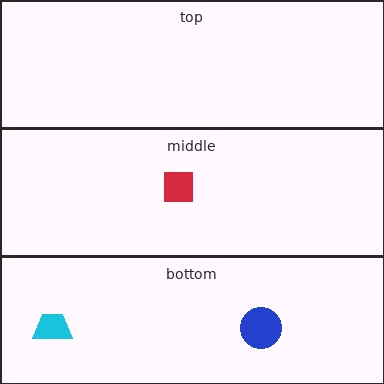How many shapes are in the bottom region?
2.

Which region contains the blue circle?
The bottom region.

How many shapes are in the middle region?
1.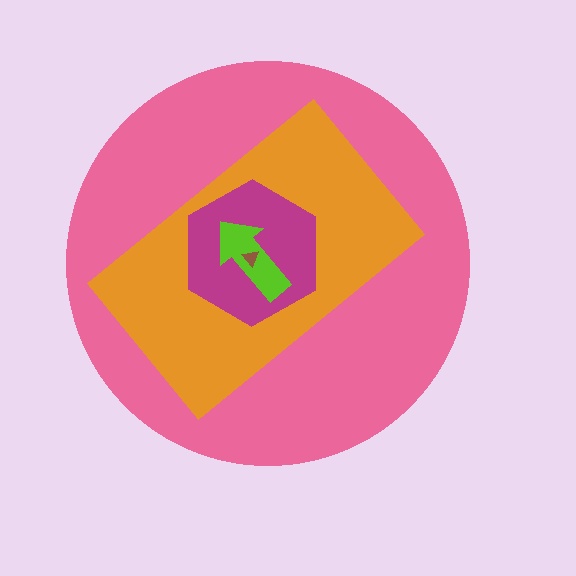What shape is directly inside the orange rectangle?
The magenta hexagon.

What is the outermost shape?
The pink circle.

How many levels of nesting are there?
5.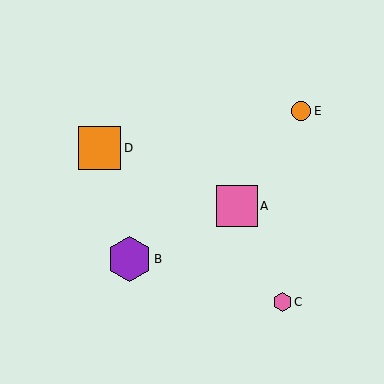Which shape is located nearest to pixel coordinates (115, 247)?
The purple hexagon (labeled B) at (129, 259) is nearest to that location.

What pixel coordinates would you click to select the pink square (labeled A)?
Click at (237, 206) to select the pink square A.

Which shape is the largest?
The purple hexagon (labeled B) is the largest.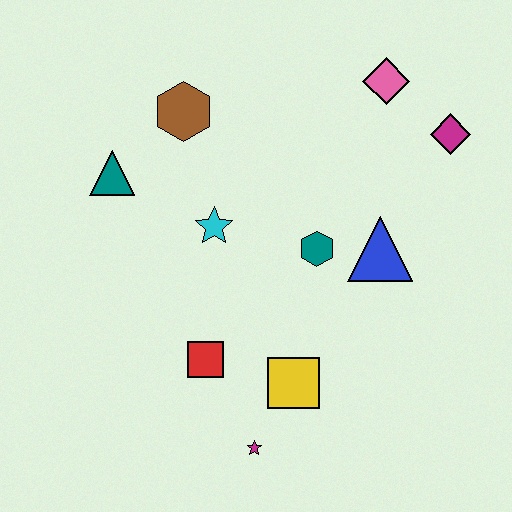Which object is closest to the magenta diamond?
The pink diamond is closest to the magenta diamond.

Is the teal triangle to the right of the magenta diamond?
No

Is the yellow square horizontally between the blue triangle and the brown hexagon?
Yes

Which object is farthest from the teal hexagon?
The teal triangle is farthest from the teal hexagon.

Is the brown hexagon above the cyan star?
Yes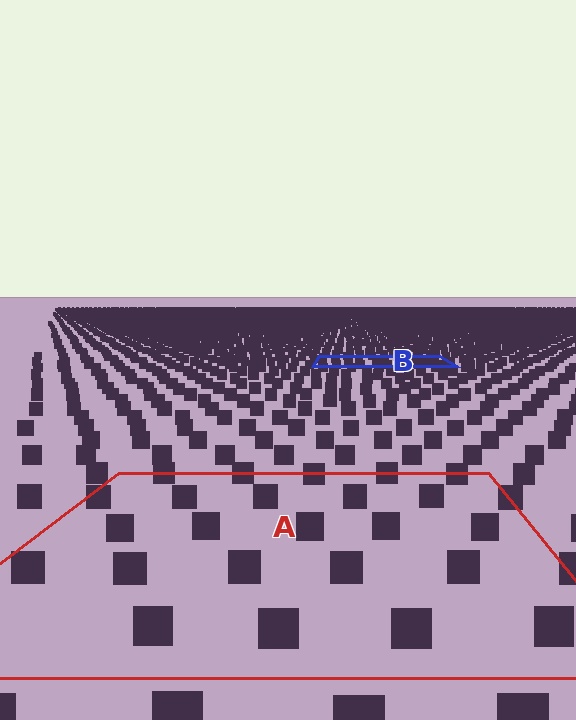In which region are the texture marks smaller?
The texture marks are smaller in region B, because it is farther away.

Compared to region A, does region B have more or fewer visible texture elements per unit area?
Region B has more texture elements per unit area — they are packed more densely because it is farther away.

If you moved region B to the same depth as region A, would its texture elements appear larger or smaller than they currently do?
They would appear larger. At a closer depth, the same texture elements are projected at a bigger on-screen size.